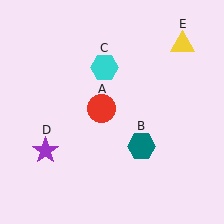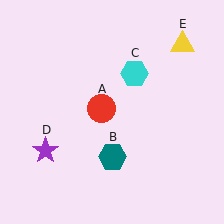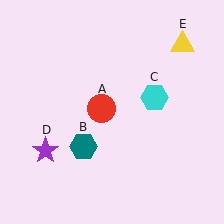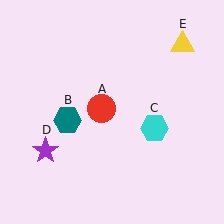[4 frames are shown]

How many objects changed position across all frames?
2 objects changed position: teal hexagon (object B), cyan hexagon (object C).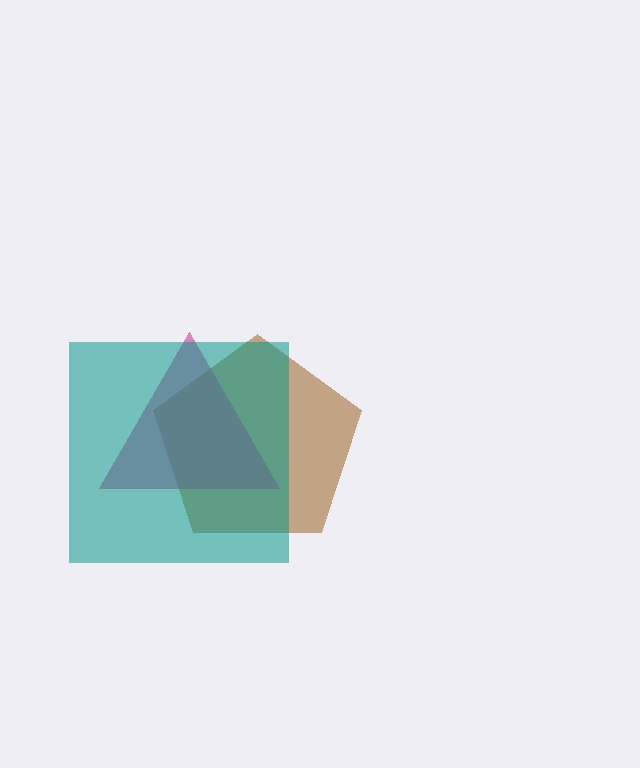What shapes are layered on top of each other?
The layered shapes are: a brown pentagon, a magenta triangle, a teal square.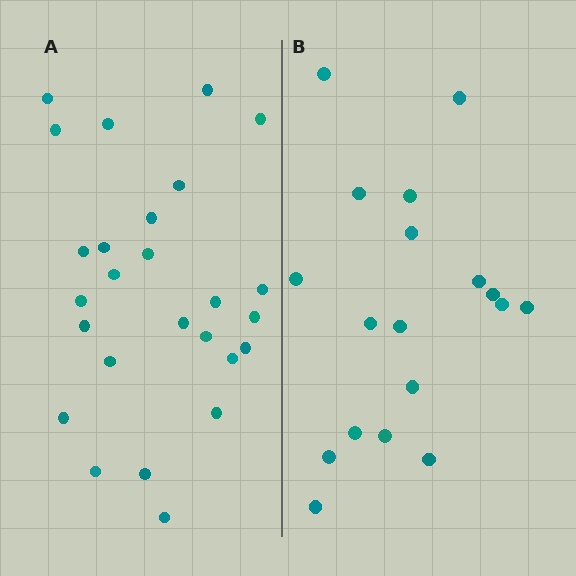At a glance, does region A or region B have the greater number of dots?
Region A (the left region) has more dots.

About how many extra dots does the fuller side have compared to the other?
Region A has roughly 8 or so more dots than region B.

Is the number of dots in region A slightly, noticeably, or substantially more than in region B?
Region A has noticeably more, but not dramatically so. The ratio is roughly 1.4 to 1.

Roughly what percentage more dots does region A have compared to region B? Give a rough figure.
About 45% more.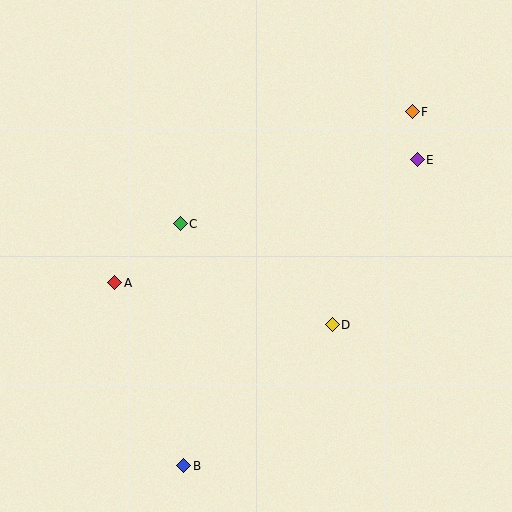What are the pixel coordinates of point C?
Point C is at (180, 224).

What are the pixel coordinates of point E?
Point E is at (417, 160).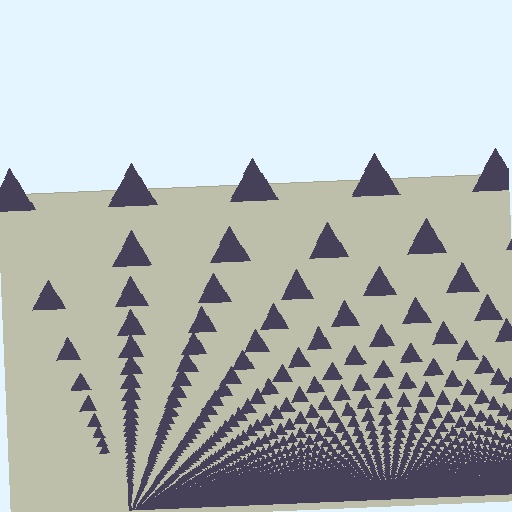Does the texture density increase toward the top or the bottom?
Density increases toward the bottom.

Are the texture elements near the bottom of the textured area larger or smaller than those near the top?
Smaller. The gradient is inverted — elements near the bottom are smaller and denser.